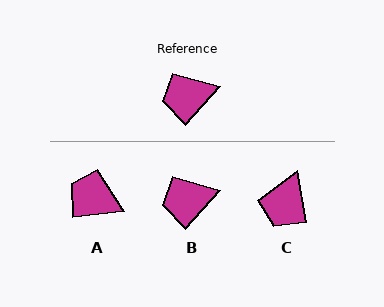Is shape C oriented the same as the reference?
No, it is off by about 52 degrees.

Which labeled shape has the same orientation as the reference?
B.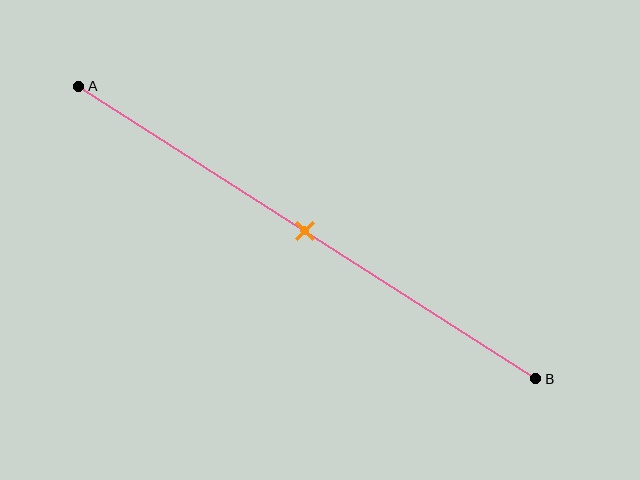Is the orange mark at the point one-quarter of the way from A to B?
No, the mark is at about 50% from A, not at the 25% one-quarter point.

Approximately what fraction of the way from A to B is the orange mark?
The orange mark is approximately 50% of the way from A to B.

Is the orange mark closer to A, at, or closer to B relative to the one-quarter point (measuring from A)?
The orange mark is closer to point B than the one-quarter point of segment AB.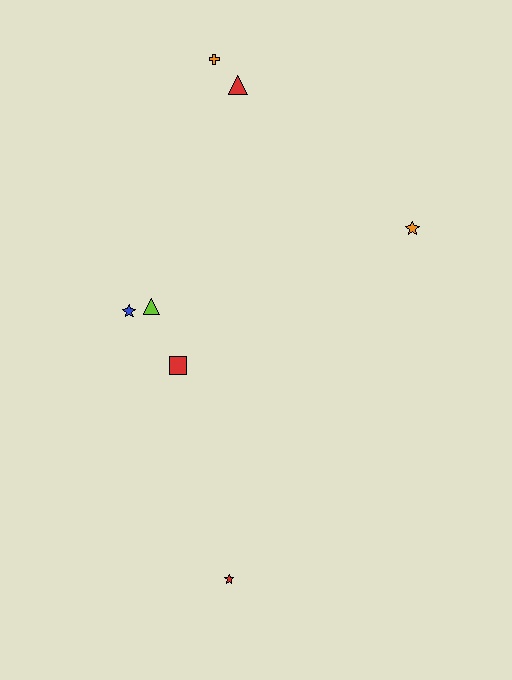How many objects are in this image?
There are 7 objects.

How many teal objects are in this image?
There are no teal objects.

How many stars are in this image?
There are 3 stars.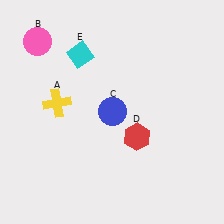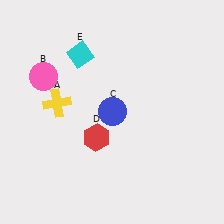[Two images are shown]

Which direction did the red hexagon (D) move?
The red hexagon (D) moved left.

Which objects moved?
The objects that moved are: the pink circle (B), the red hexagon (D).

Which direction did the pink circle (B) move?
The pink circle (B) moved down.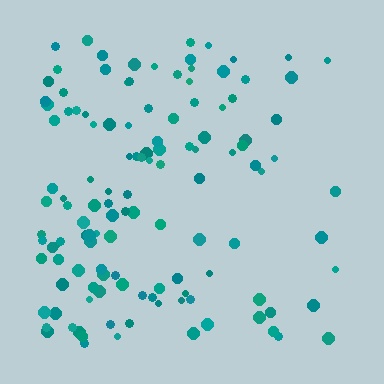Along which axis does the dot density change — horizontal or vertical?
Horizontal.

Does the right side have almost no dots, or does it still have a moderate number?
Still a moderate number, just noticeably fewer than the left.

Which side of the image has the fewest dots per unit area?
The right.